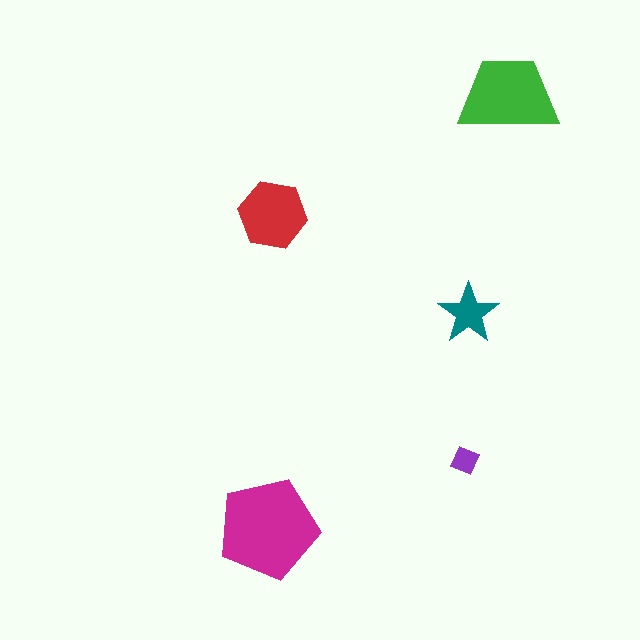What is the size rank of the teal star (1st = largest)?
4th.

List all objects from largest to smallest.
The magenta pentagon, the green trapezoid, the red hexagon, the teal star, the purple diamond.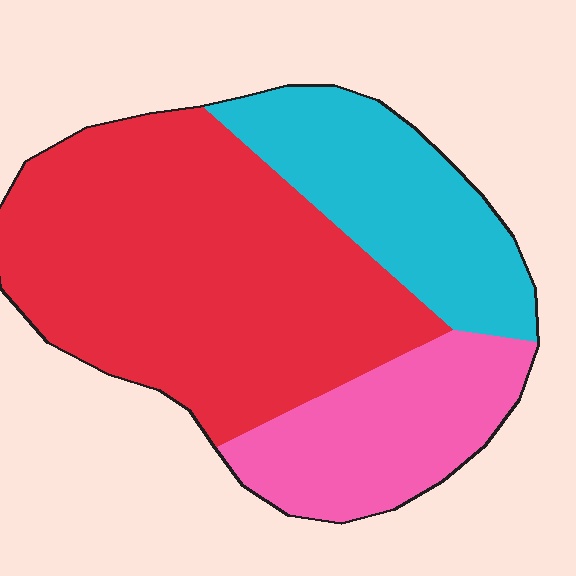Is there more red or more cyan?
Red.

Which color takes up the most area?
Red, at roughly 55%.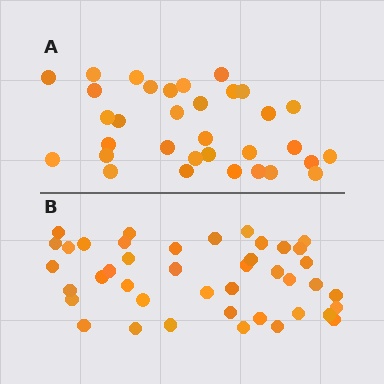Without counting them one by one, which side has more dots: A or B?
Region B (the bottom region) has more dots.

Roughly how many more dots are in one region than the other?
Region B has roughly 8 or so more dots than region A.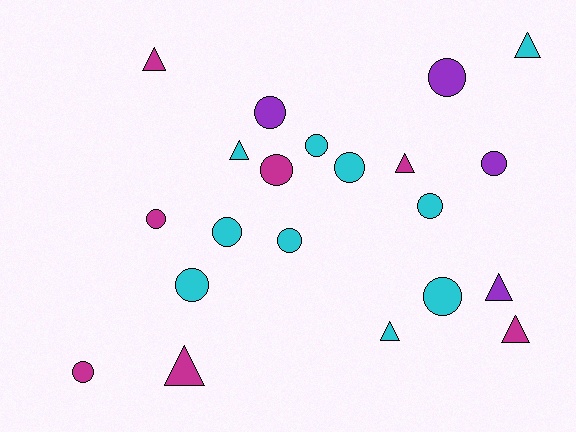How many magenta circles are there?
There are 3 magenta circles.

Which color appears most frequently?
Cyan, with 10 objects.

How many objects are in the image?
There are 21 objects.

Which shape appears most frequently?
Circle, with 13 objects.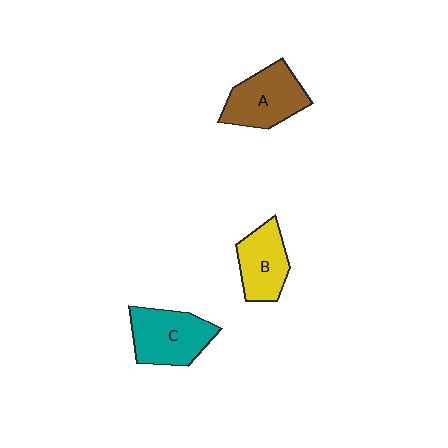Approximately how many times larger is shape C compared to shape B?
Approximately 1.2 times.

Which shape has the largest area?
Shape C (teal).